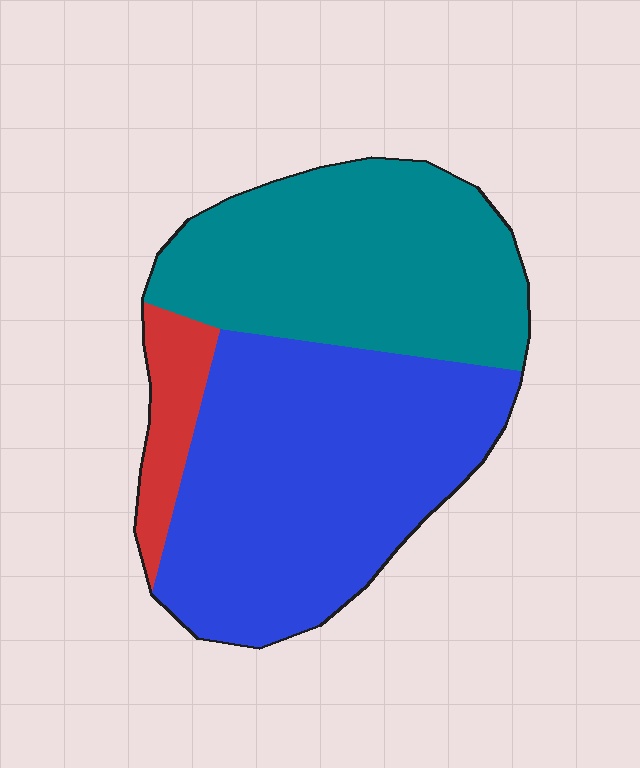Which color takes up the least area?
Red, at roughly 10%.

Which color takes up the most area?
Blue, at roughly 50%.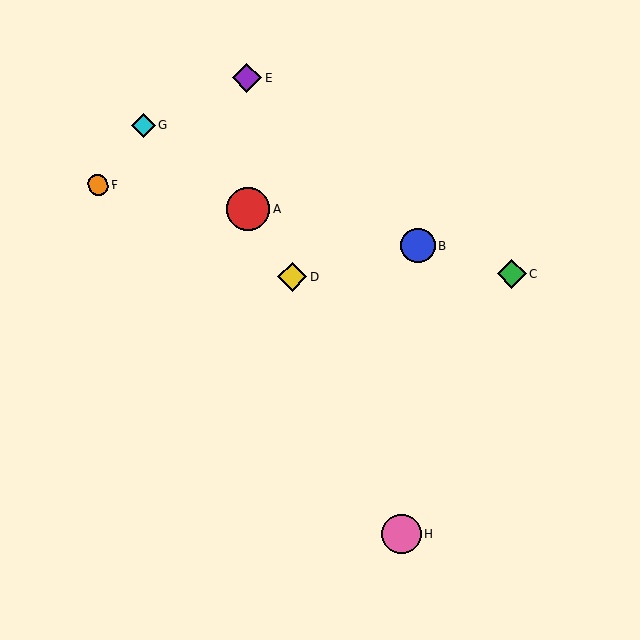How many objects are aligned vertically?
2 objects (A, E) are aligned vertically.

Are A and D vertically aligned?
No, A is at x≈247 and D is at x≈292.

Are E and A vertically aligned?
Yes, both are at x≈247.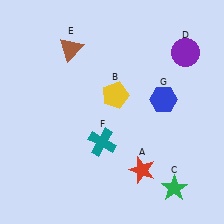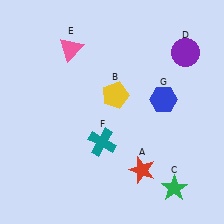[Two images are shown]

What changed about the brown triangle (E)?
In Image 1, E is brown. In Image 2, it changed to pink.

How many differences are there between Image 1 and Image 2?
There is 1 difference between the two images.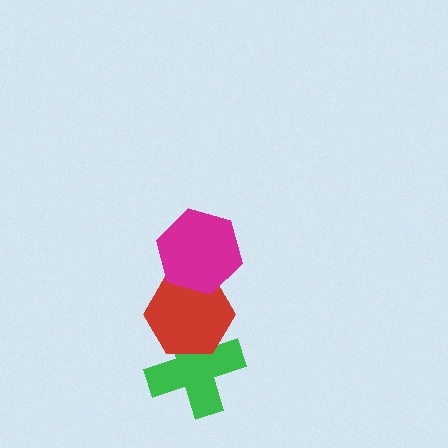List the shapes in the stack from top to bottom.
From top to bottom: the magenta hexagon, the red hexagon, the green cross.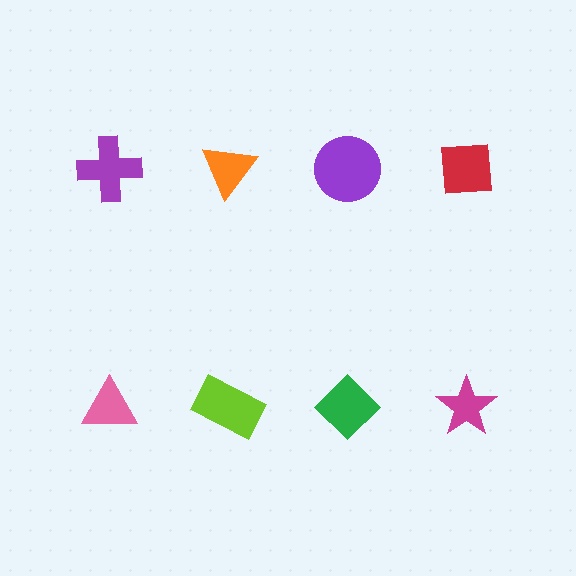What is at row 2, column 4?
A magenta star.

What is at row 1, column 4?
A red square.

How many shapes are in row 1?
4 shapes.